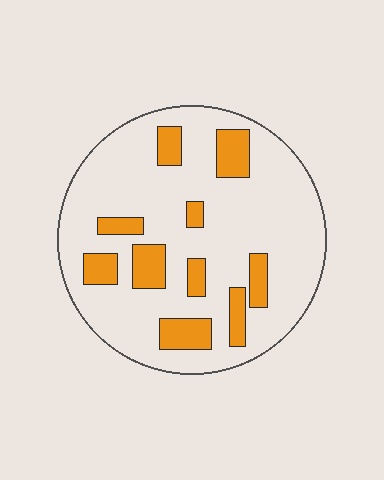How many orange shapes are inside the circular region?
10.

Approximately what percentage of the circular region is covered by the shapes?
Approximately 20%.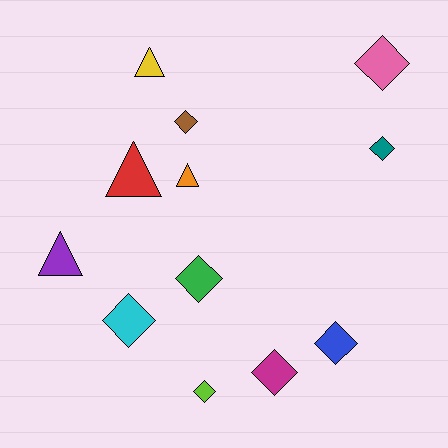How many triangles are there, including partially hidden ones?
There are 4 triangles.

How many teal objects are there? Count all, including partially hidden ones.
There is 1 teal object.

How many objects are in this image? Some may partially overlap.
There are 12 objects.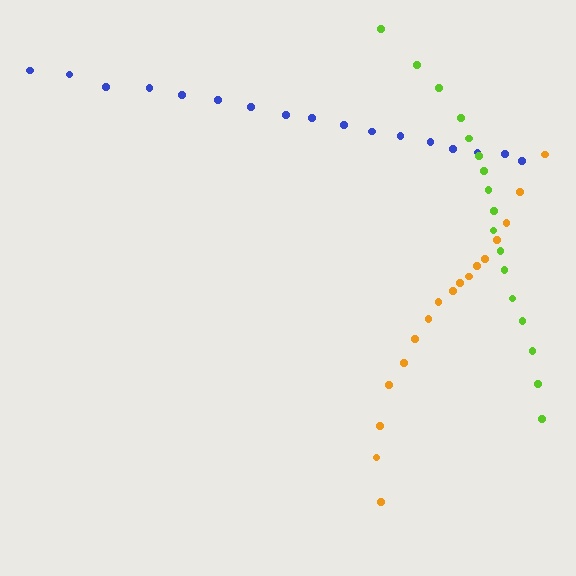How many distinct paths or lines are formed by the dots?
There are 3 distinct paths.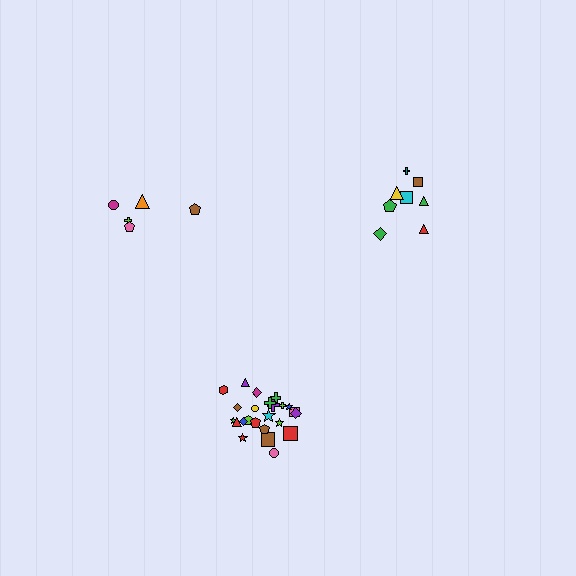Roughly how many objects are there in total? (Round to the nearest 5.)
Roughly 40 objects in total.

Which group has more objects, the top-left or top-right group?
The top-right group.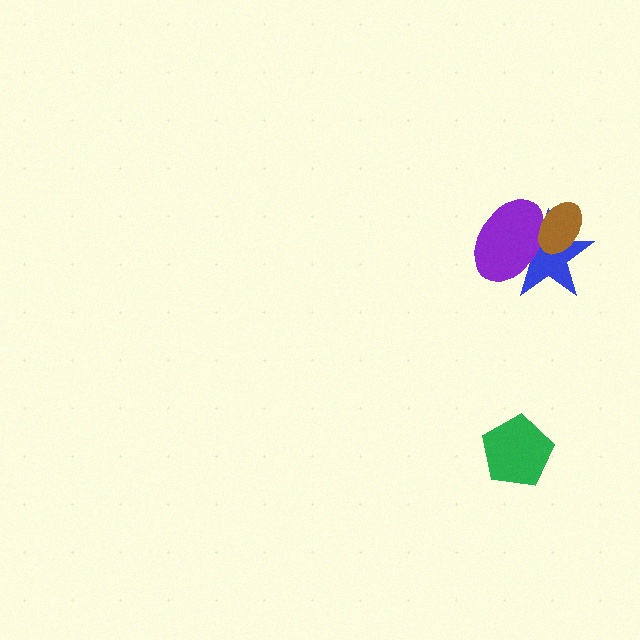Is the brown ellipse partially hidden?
No, no other shape covers it.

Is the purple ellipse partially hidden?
Yes, it is partially covered by another shape.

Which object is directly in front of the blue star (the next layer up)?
The purple ellipse is directly in front of the blue star.